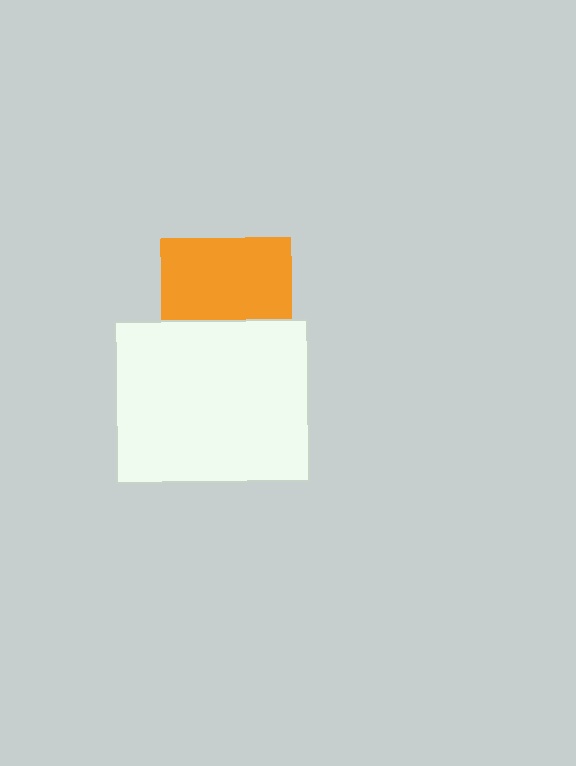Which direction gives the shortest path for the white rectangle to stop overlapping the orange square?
Moving down gives the shortest separation.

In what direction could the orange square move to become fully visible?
The orange square could move up. That would shift it out from behind the white rectangle entirely.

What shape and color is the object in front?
The object in front is a white rectangle.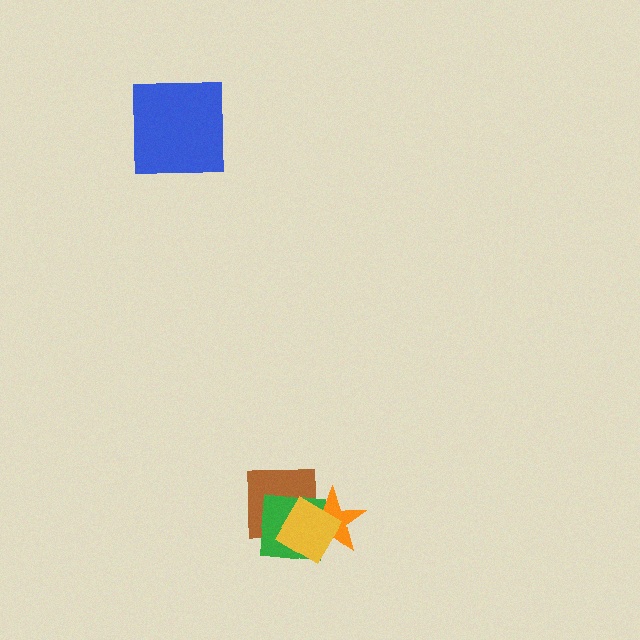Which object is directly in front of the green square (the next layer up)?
The orange star is directly in front of the green square.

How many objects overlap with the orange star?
3 objects overlap with the orange star.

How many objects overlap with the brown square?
3 objects overlap with the brown square.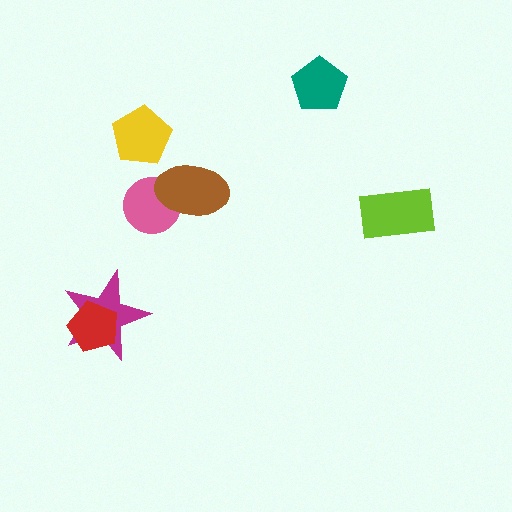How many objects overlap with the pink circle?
1 object overlaps with the pink circle.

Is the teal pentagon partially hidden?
No, no other shape covers it.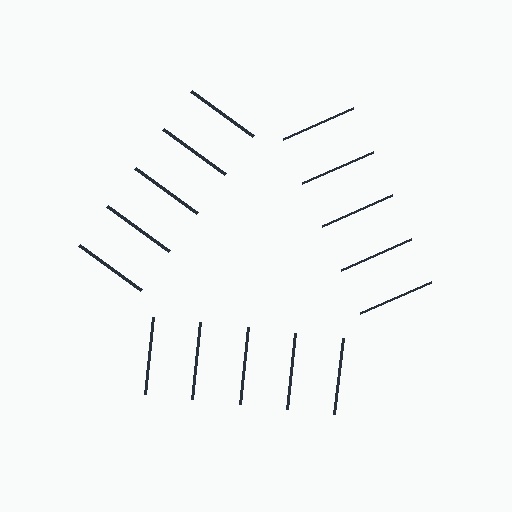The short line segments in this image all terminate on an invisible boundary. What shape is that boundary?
An illusory triangle — the line segments terminate on its edges but no continuous stroke is drawn.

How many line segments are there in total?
15 — 5 along each of the 3 edges.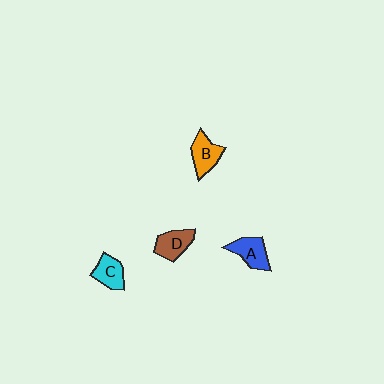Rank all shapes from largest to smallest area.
From largest to smallest: B (orange), A (blue), D (brown), C (cyan).